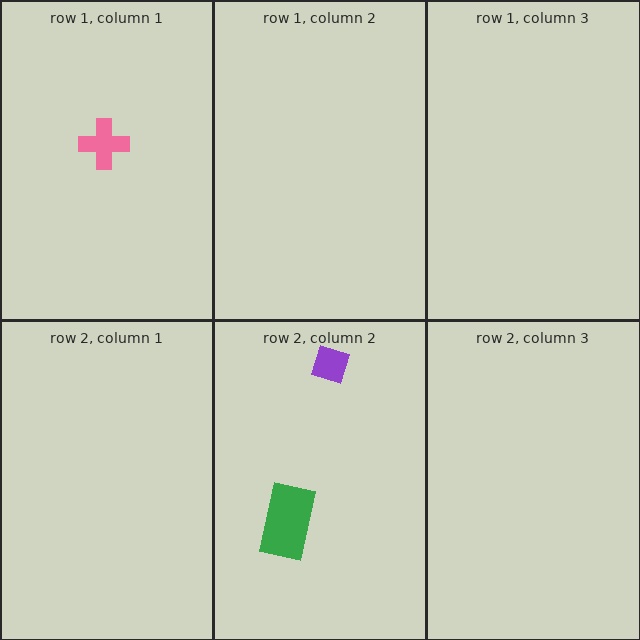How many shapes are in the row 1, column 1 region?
1.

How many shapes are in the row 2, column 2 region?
2.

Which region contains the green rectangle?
The row 2, column 2 region.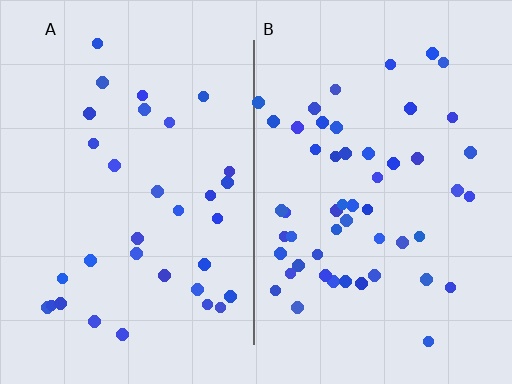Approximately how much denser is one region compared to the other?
Approximately 1.6× — region B over region A.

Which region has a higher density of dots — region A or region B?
B (the right).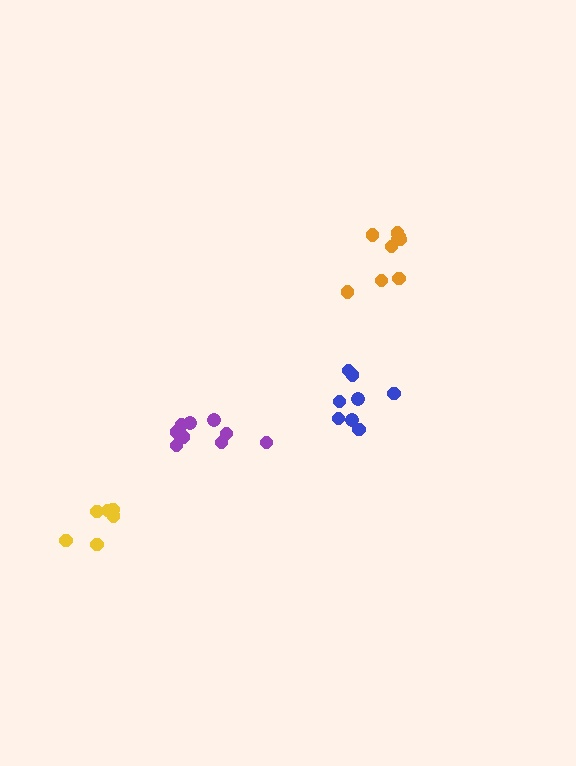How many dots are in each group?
Group 1: 9 dots, Group 2: 6 dots, Group 3: 8 dots, Group 4: 9 dots (32 total).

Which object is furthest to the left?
The yellow cluster is leftmost.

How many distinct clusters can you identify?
There are 4 distinct clusters.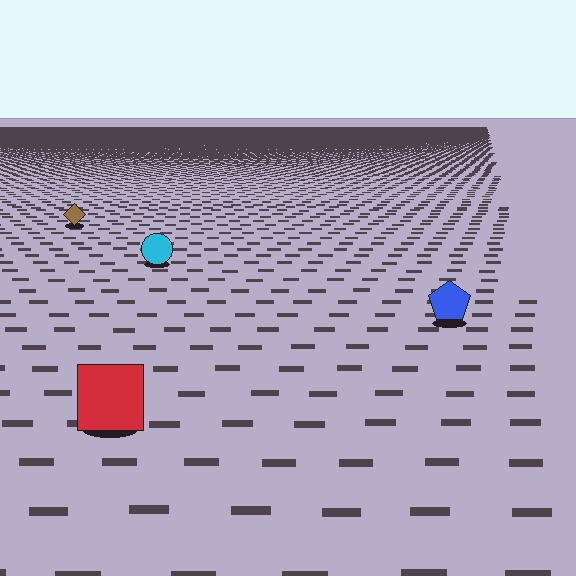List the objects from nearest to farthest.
From nearest to farthest: the red square, the blue pentagon, the cyan circle, the brown diamond.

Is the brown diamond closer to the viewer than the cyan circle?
No. The cyan circle is closer — you can tell from the texture gradient: the ground texture is coarser near it.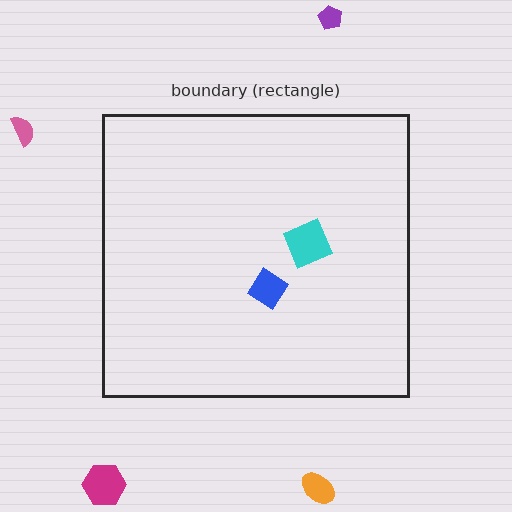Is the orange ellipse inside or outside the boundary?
Outside.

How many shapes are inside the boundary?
2 inside, 4 outside.